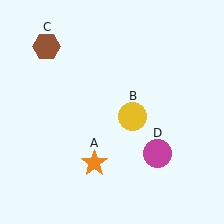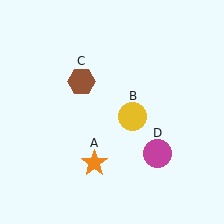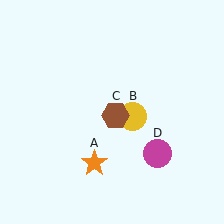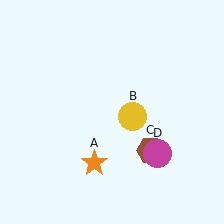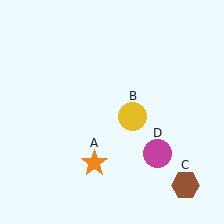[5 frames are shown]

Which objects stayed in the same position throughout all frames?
Orange star (object A) and yellow circle (object B) and magenta circle (object D) remained stationary.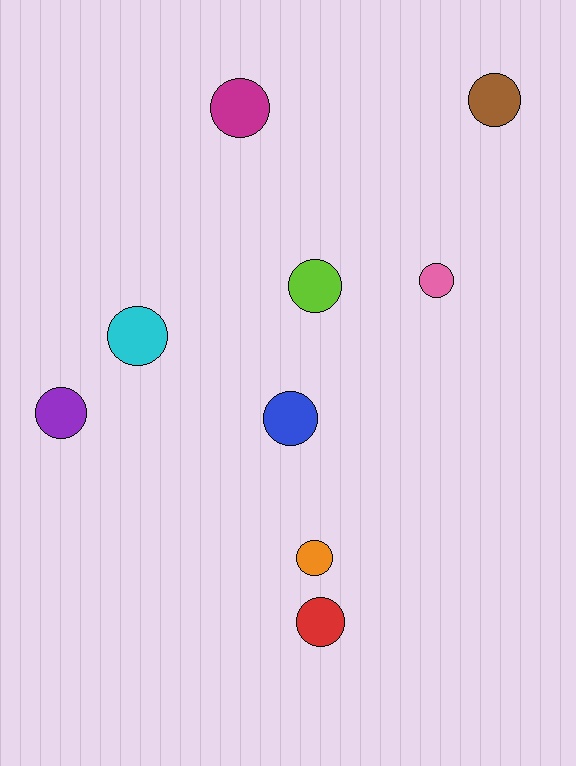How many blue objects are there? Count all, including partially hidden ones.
There is 1 blue object.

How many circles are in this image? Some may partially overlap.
There are 9 circles.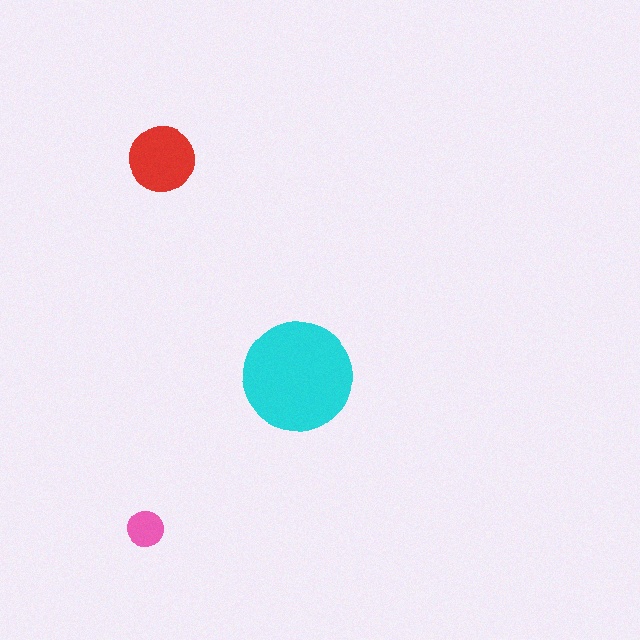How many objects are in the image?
There are 3 objects in the image.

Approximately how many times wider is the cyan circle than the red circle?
About 1.5 times wider.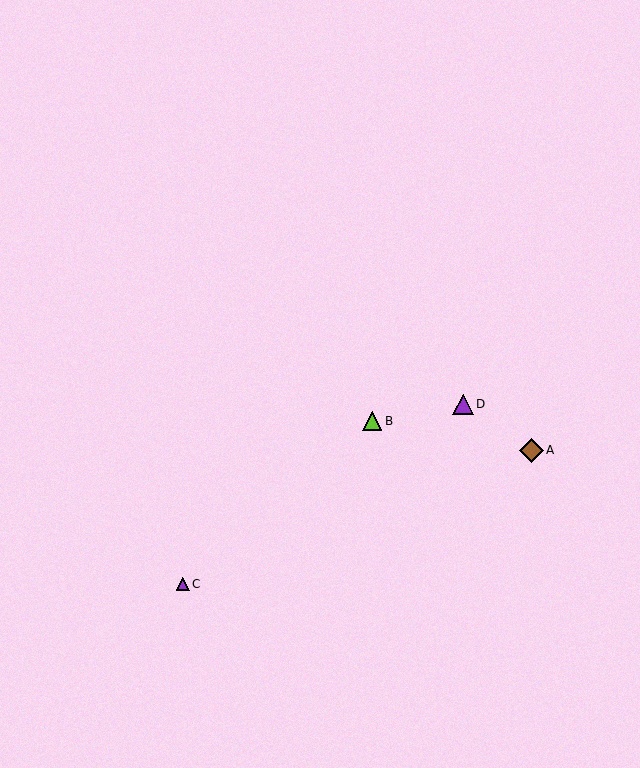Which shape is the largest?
The brown diamond (labeled A) is the largest.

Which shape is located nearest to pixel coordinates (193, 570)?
The purple triangle (labeled C) at (183, 584) is nearest to that location.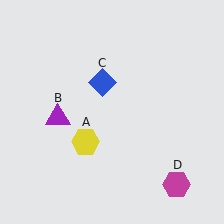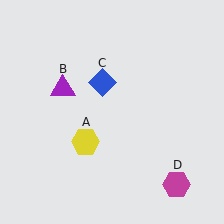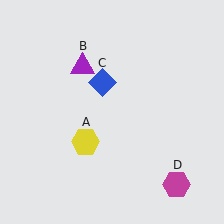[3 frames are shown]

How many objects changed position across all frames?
1 object changed position: purple triangle (object B).